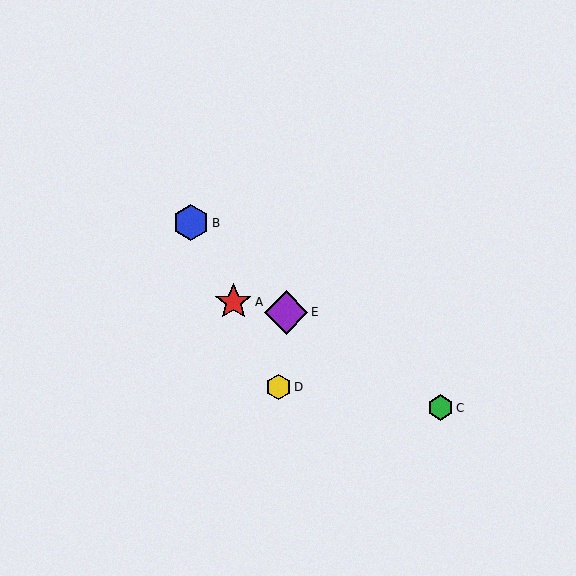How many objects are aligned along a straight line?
3 objects (A, B, D) are aligned along a straight line.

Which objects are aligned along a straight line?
Objects A, B, D are aligned along a straight line.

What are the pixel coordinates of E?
Object E is at (286, 312).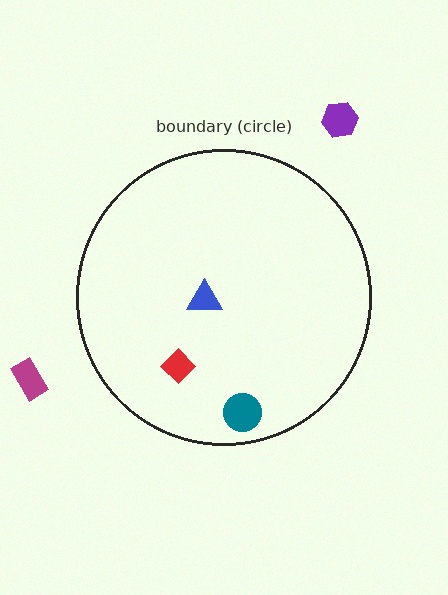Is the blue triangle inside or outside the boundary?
Inside.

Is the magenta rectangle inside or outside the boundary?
Outside.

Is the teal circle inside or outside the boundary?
Inside.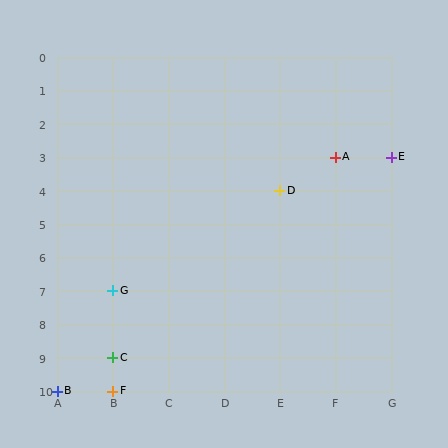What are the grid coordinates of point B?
Point B is at grid coordinates (A, 10).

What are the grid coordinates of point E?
Point E is at grid coordinates (G, 3).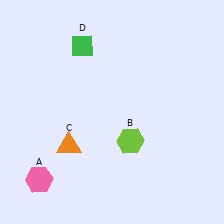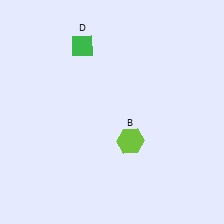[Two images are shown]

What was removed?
The orange triangle (C), the pink hexagon (A) were removed in Image 2.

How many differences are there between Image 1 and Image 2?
There are 2 differences between the two images.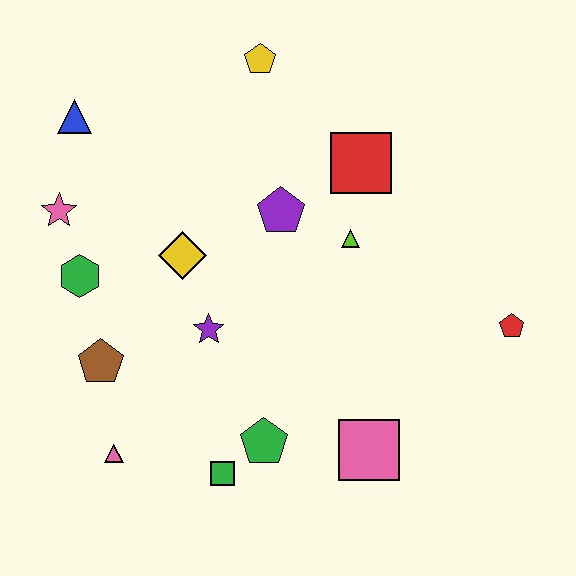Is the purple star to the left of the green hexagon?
No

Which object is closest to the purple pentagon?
The lime triangle is closest to the purple pentagon.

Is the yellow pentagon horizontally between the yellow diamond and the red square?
Yes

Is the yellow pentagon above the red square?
Yes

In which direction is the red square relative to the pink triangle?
The red square is above the pink triangle.